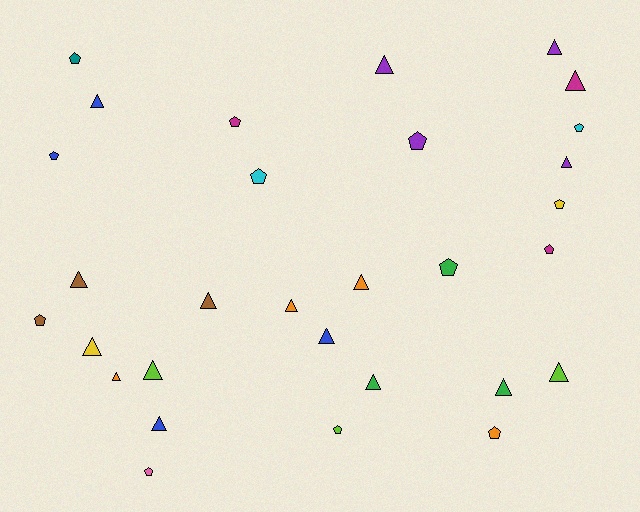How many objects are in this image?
There are 30 objects.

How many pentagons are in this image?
There are 13 pentagons.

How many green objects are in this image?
There are 3 green objects.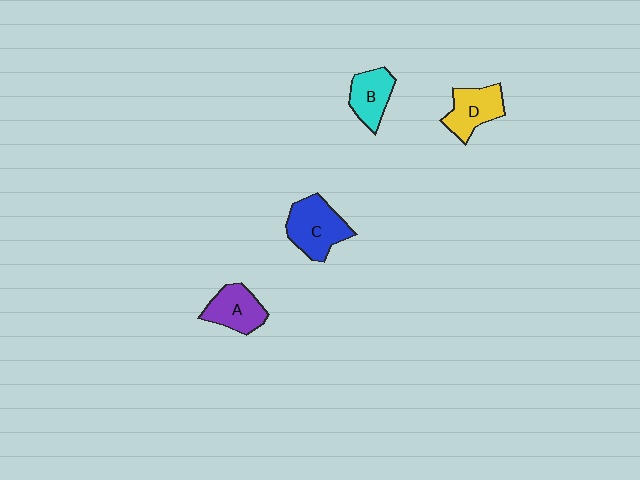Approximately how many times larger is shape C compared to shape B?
Approximately 1.4 times.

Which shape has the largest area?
Shape C (blue).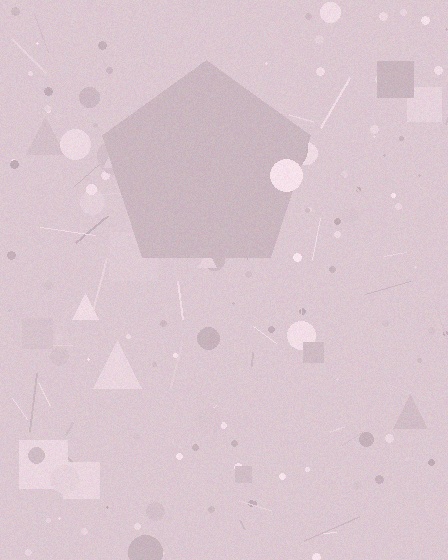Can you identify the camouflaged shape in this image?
The camouflaged shape is a pentagon.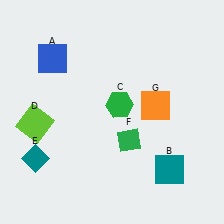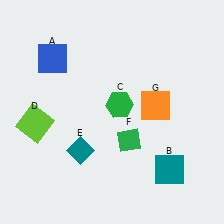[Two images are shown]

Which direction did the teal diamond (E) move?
The teal diamond (E) moved right.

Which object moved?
The teal diamond (E) moved right.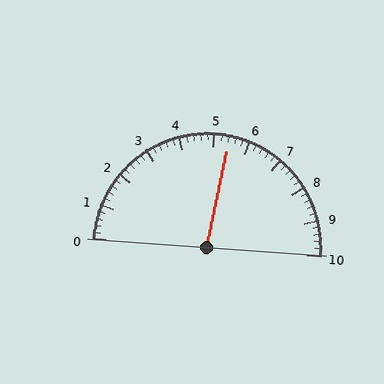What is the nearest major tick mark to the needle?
The nearest major tick mark is 5.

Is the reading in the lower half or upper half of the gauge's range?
The reading is in the upper half of the range (0 to 10).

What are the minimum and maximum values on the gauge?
The gauge ranges from 0 to 10.